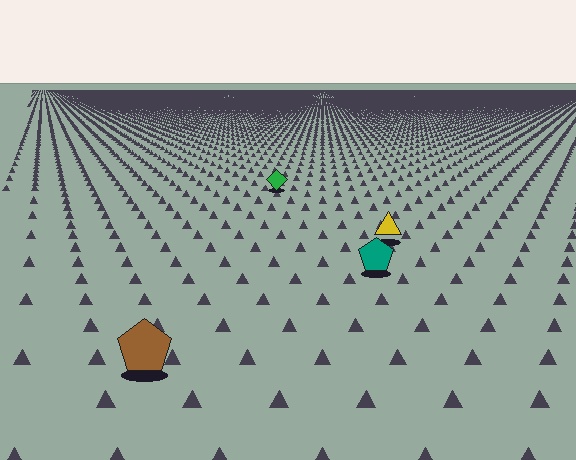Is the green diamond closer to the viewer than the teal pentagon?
No. The teal pentagon is closer — you can tell from the texture gradient: the ground texture is coarser near it.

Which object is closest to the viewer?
The brown pentagon is closest. The texture marks near it are larger and more spread out.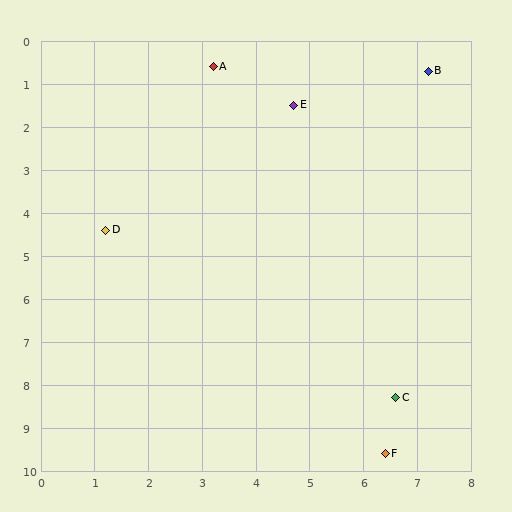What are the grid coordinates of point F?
Point F is at approximately (6.4, 9.6).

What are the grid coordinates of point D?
Point D is at approximately (1.2, 4.4).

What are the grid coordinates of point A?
Point A is at approximately (3.2, 0.6).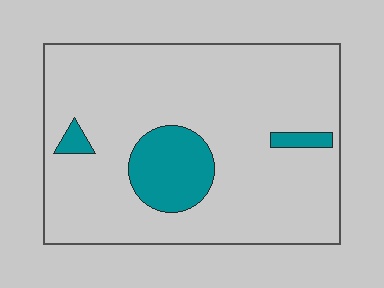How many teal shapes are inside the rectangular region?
3.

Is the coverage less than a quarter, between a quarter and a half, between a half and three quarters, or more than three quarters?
Less than a quarter.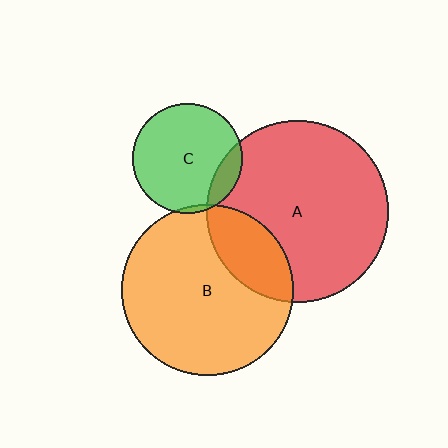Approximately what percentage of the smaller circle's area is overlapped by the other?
Approximately 15%.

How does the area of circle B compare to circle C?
Approximately 2.4 times.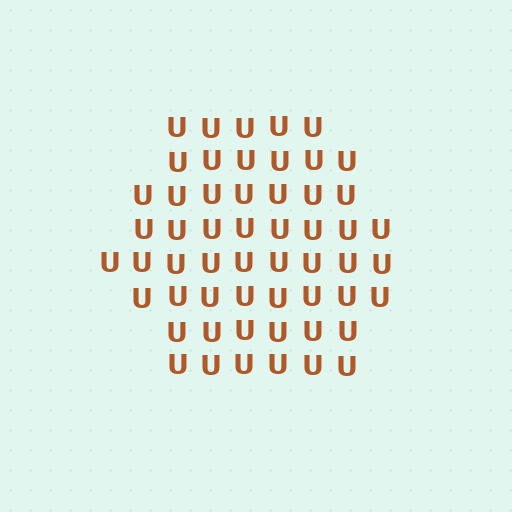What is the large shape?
The large shape is a hexagon.